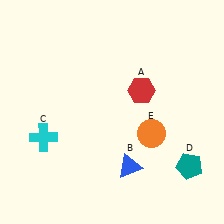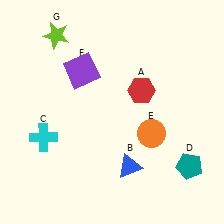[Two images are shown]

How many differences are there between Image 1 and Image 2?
There are 2 differences between the two images.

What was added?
A purple square (F), a lime star (G) were added in Image 2.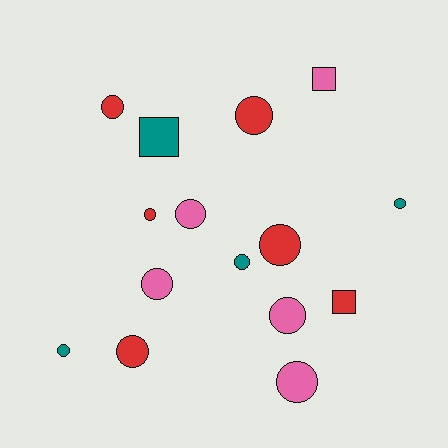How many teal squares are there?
There is 1 teal square.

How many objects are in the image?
There are 15 objects.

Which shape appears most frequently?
Circle, with 12 objects.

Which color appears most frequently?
Red, with 6 objects.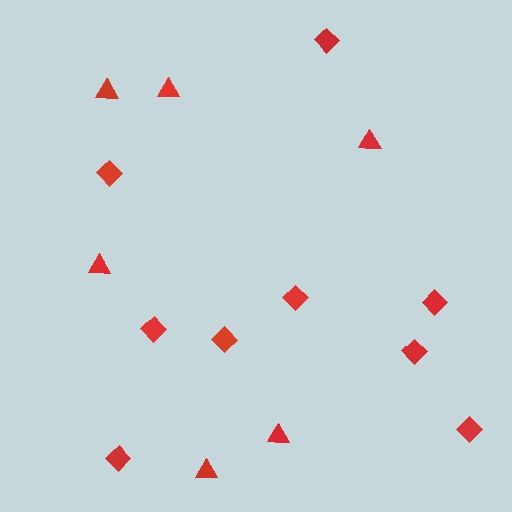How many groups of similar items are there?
There are 2 groups: one group of diamonds (9) and one group of triangles (6).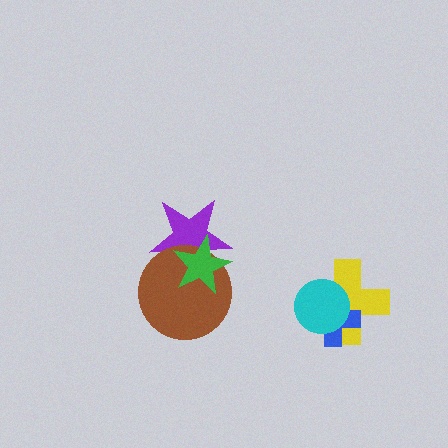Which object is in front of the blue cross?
The cyan circle is in front of the blue cross.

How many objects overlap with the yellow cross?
2 objects overlap with the yellow cross.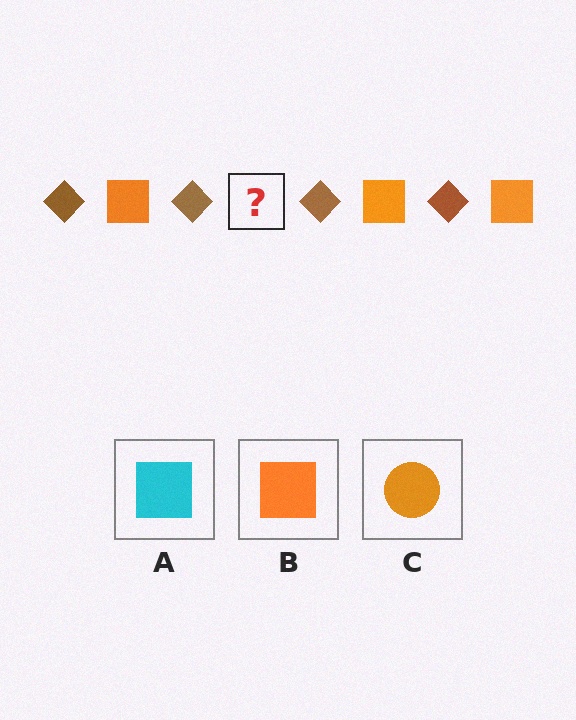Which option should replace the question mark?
Option B.